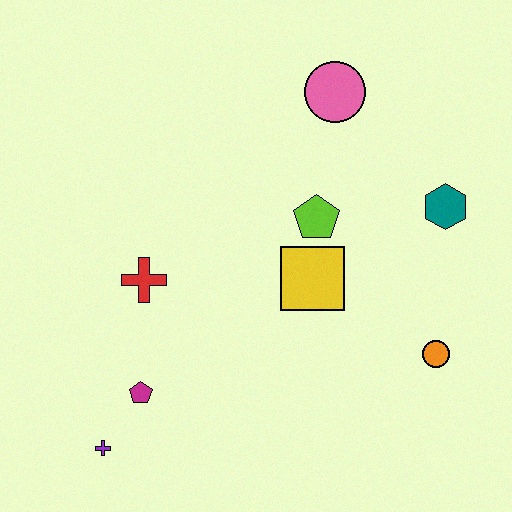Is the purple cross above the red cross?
No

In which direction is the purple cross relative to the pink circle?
The purple cross is below the pink circle.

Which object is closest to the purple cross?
The magenta pentagon is closest to the purple cross.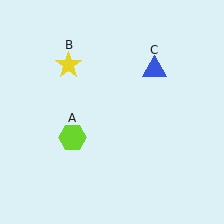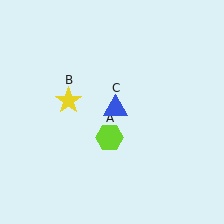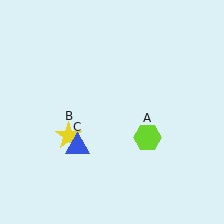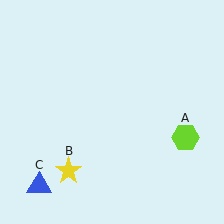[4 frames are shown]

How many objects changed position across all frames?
3 objects changed position: lime hexagon (object A), yellow star (object B), blue triangle (object C).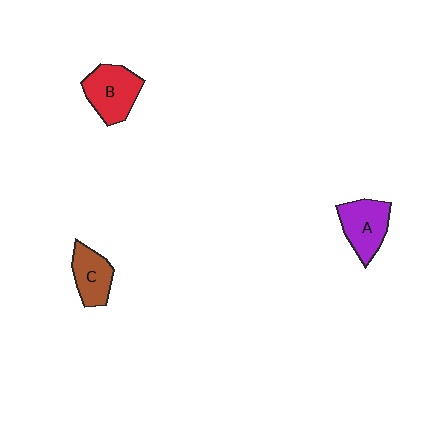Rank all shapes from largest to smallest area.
From largest to smallest: B (red), A (purple), C (brown).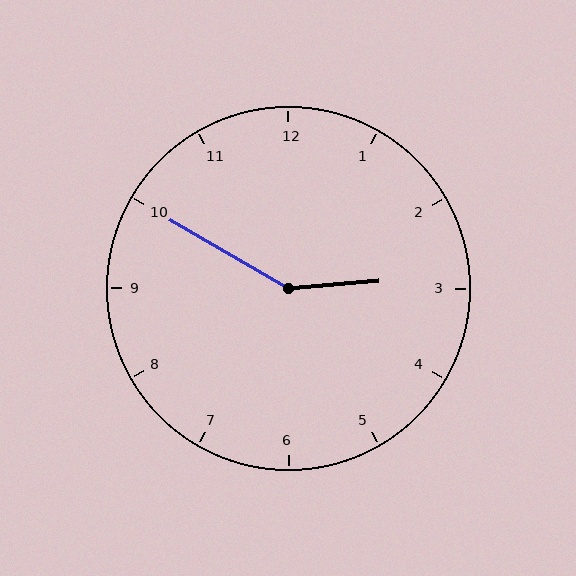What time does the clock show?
2:50.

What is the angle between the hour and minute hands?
Approximately 145 degrees.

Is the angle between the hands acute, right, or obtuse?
It is obtuse.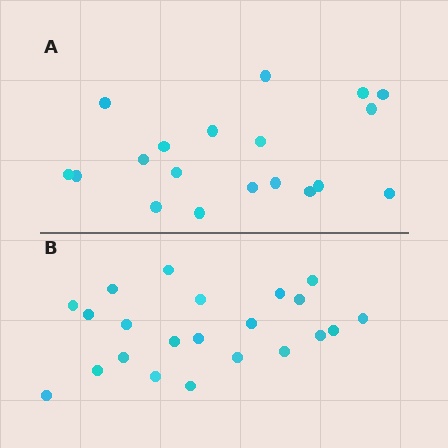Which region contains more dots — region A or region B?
Region B (the bottom region) has more dots.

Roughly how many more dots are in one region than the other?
Region B has just a few more — roughly 2 or 3 more dots than region A.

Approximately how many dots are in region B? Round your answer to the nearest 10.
About 20 dots. (The exact count is 22, which rounds to 20.)